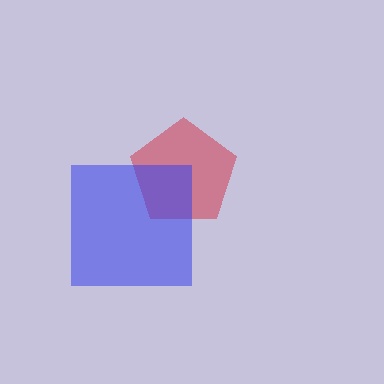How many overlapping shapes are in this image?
There are 2 overlapping shapes in the image.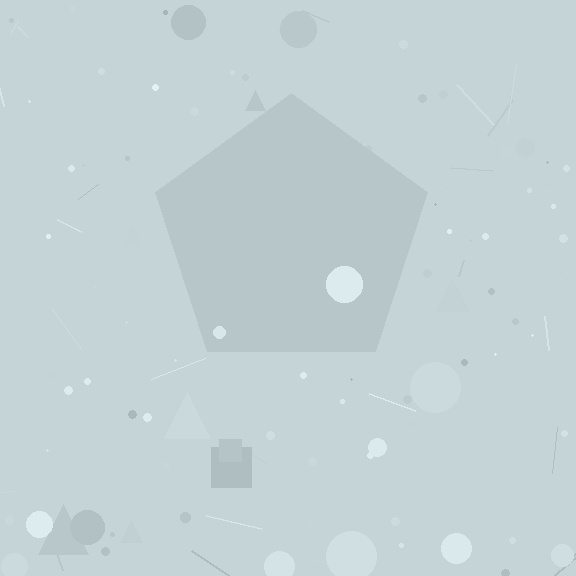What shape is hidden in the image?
A pentagon is hidden in the image.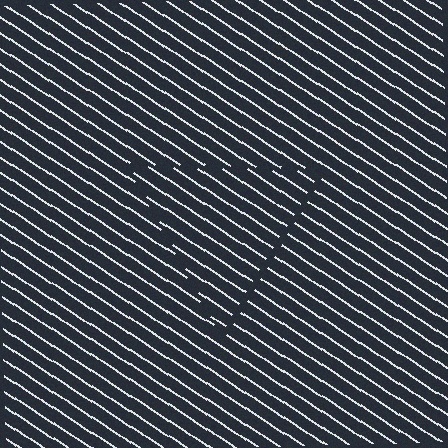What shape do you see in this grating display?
An illusory triangle. The interior of the shape contains the same grating, shifted by half a period — the contour is defined by the phase discontinuity where line-ends from the inner and outer gratings abut.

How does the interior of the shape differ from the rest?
The interior of the shape contains the same grating, shifted by half a period — the contour is defined by the phase discontinuity where line-ends from the inner and outer gratings abut.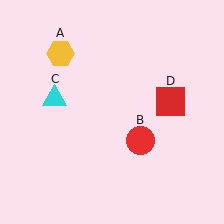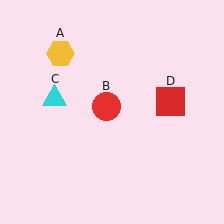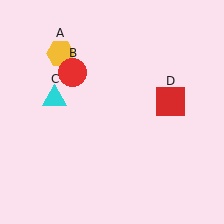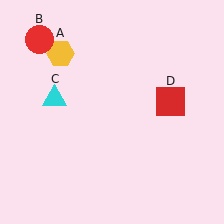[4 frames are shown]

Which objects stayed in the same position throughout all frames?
Yellow hexagon (object A) and cyan triangle (object C) and red square (object D) remained stationary.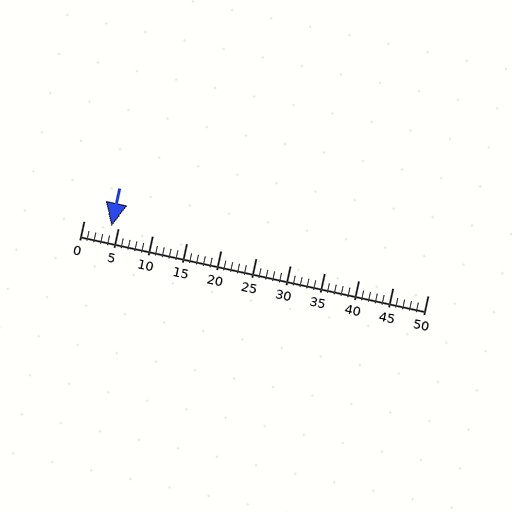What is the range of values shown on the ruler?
The ruler shows values from 0 to 50.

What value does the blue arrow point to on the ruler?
The blue arrow points to approximately 4.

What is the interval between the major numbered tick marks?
The major tick marks are spaced 5 units apart.